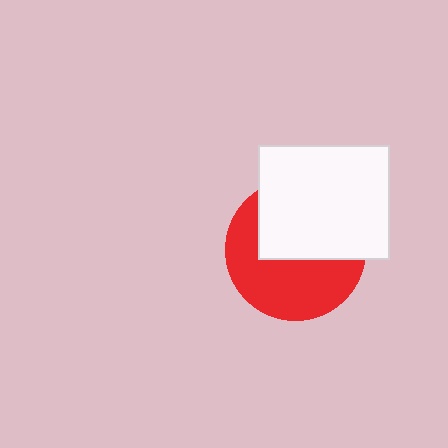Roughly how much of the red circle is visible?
About half of it is visible (roughly 52%).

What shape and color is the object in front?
The object in front is a white rectangle.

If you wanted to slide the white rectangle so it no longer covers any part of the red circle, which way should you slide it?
Slide it up — that is the most direct way to separate the two shapes.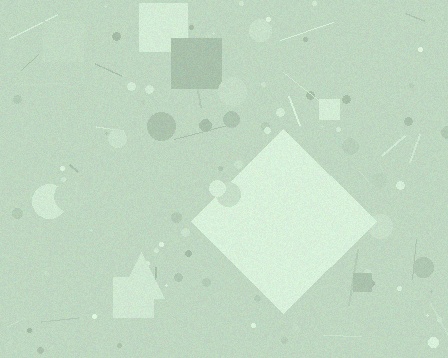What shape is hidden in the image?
A diamond is hidden in the image.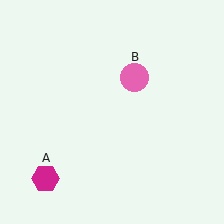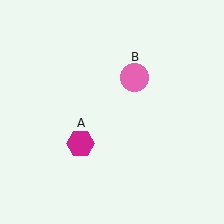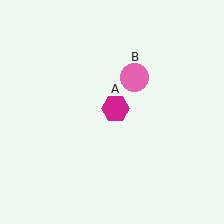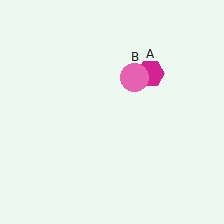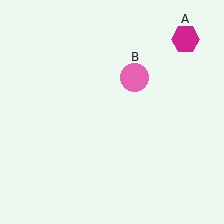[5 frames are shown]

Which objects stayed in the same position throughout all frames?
Pink circle (object B) remained stationary.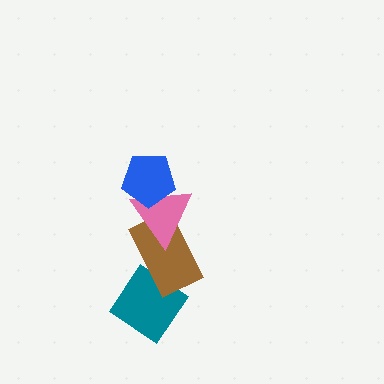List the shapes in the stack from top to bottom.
From top to bottom: the blue pentagon, the pink triangle, the brown rectangle, the teal diamond.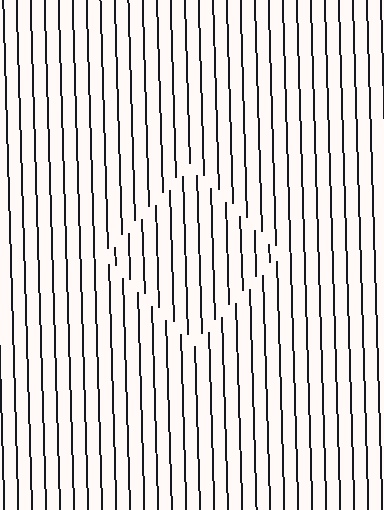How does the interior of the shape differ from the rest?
The interior of the shape contains the same grating, shifted by half a period — the contour is defined by the phase discontinuity where line-ends from the inner and outer gratings abut.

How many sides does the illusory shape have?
4 sides — the line-ends trace a square.